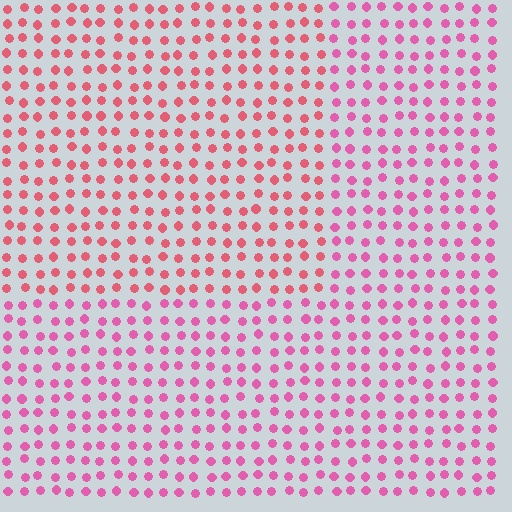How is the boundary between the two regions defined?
The boundary is defined purely by a slight shift in hue (about 27 degrees). Spacing, size, and orientation are identical on both sides.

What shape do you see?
I see a rectangle.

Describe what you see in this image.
The image is filled with small pink elements in a uniform arrangement. A rectangle-shaped region is visible where the elements are tinted to a slightly different hue, forming a subtle color boundary.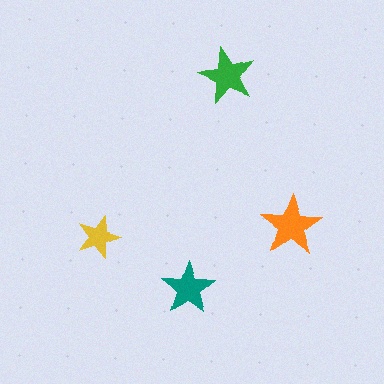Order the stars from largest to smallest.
the orange one, the green one, the teal one, the yellow one.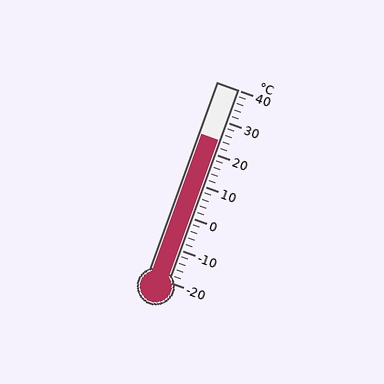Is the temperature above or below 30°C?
The temperature is below 30°C.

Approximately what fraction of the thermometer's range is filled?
The thermometer is filled to approximately 75% of its range.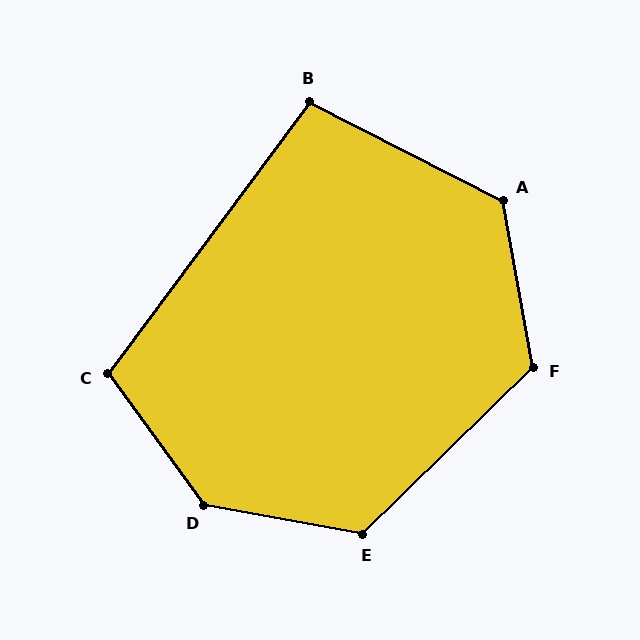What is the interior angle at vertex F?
Approximately 124 degrees (obtuse).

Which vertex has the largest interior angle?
D, at approximately 137 degrees.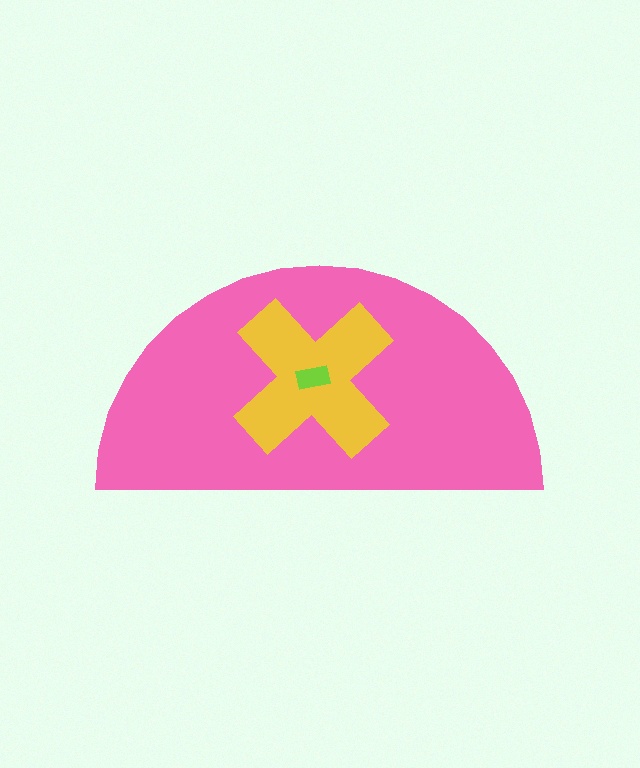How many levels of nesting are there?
3.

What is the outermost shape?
The pink semicircle.